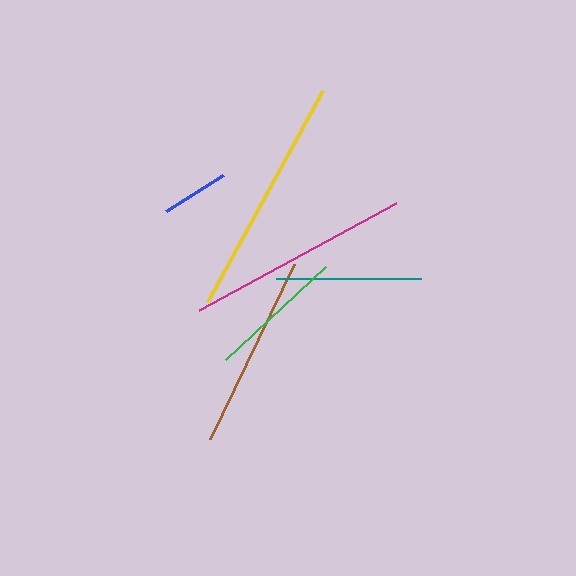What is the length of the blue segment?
The blue segment is approximately 67 pixels long.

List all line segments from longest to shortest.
From longest to shortest: yellow, magenta, brown, teal, green, blue.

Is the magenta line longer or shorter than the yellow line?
The yellow line is longer than the magenta line.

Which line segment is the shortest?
The blue line is the shortest at approximately 67 pixels.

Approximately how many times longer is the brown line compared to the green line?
The brown line is approximately 1.4 times the length of the green line.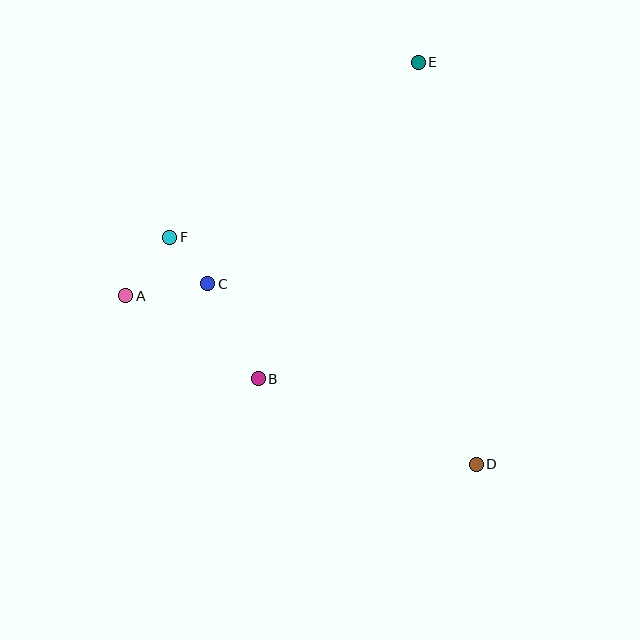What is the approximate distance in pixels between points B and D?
The distance between B and D is approximately 234 pixels.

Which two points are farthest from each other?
Points D and E are farthest from each other.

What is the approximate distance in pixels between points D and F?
The distance between D and F is approximately 381 pixels.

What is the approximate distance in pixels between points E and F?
The distance between E and F is approximately 304 pixels.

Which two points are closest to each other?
Points C and F are closest to each other.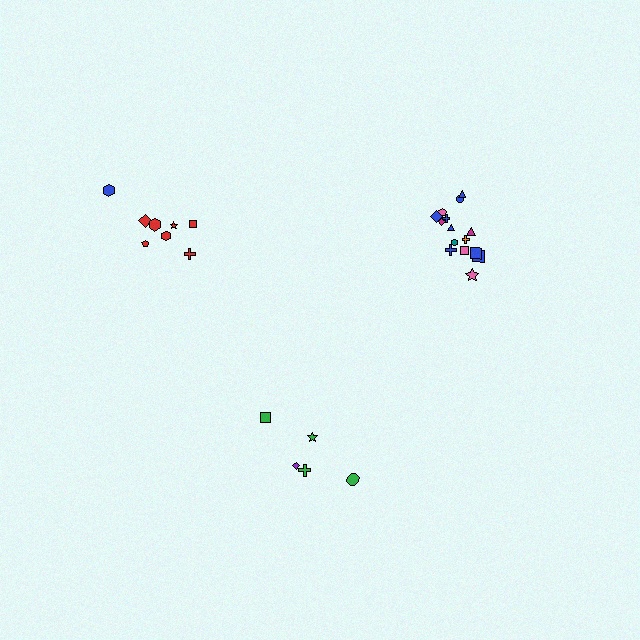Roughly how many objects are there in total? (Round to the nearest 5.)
Roughly 30 objects in total.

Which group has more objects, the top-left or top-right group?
The top-right group.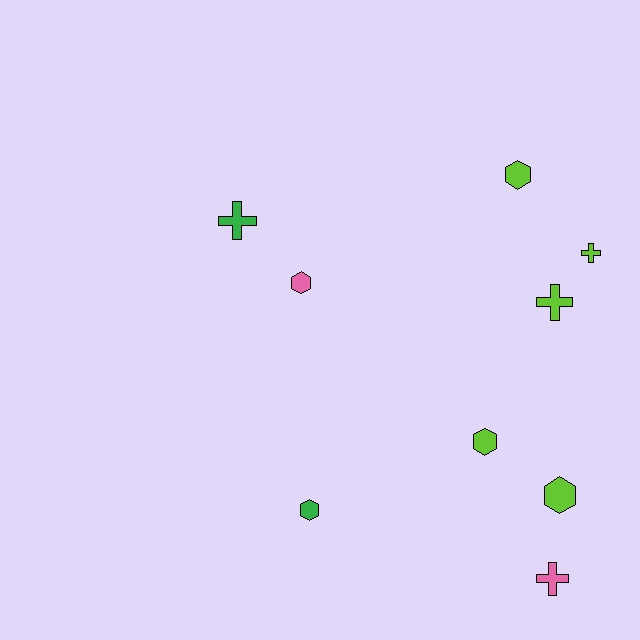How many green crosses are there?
There is 1 green cross.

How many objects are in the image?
There are 9 objects.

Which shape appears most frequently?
Hexagon, with 5 objects.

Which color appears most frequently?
Lime, with 5 objects.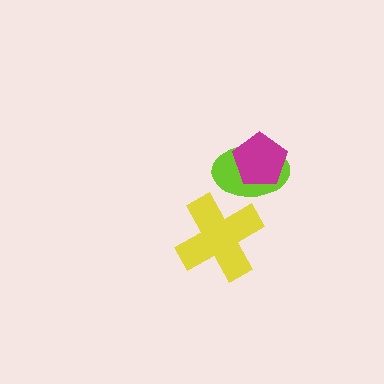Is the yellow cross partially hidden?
Yes, it is partially covered by another shape.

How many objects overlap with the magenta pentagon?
1 object overlaps with the magenta pentagon.